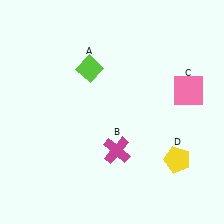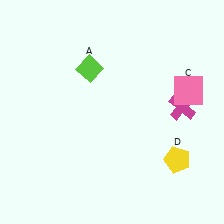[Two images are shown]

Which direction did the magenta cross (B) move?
The magenta cross (B) moved right.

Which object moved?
The magenta cross (B) moved right.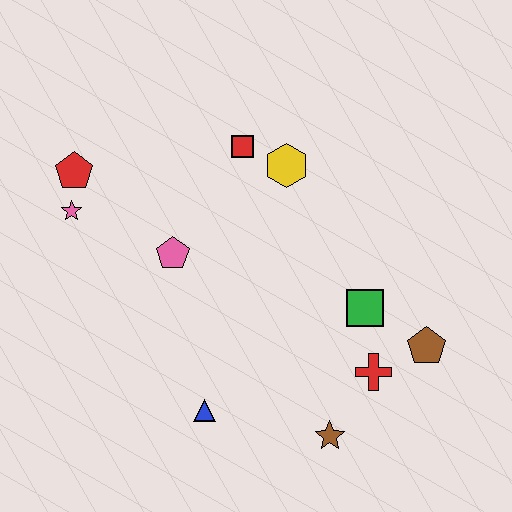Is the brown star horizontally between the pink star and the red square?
No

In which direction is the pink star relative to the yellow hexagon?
The pink star is to the left of the yellow hexagon.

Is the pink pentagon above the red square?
No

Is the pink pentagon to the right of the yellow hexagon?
No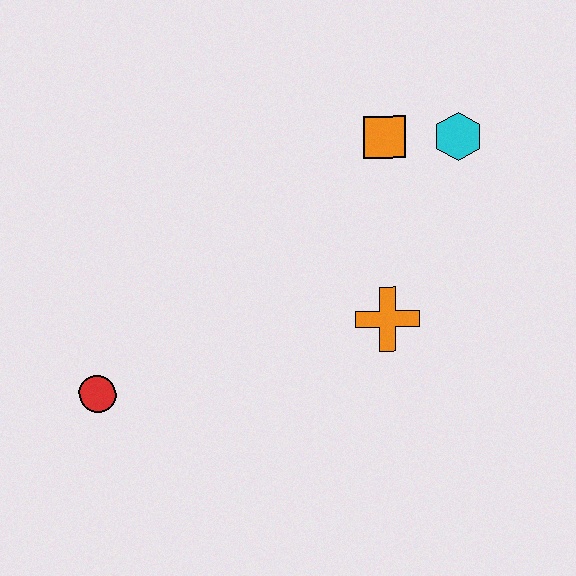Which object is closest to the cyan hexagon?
The orange square is closest to the cyan hexagon.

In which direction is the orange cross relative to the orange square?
The orange cross is below the orange square.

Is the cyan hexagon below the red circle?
No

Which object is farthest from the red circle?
The cyan hexagon is farthest from the red circle.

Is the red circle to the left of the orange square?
Yes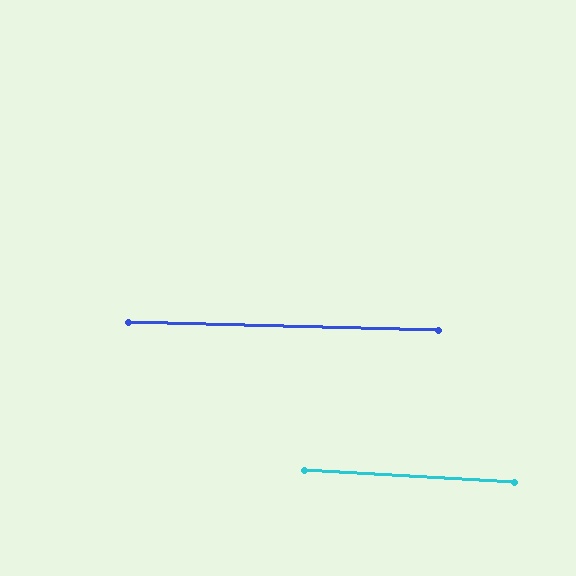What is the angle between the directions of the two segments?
Approximately 2 degrees.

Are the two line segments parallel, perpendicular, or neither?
Parallel — their directions differ by only 1.6°.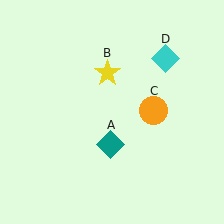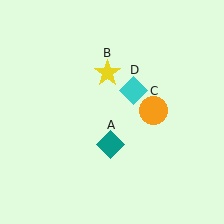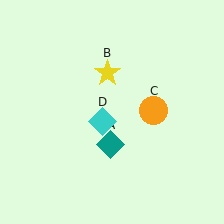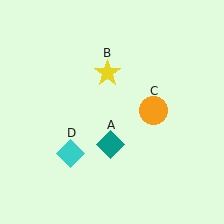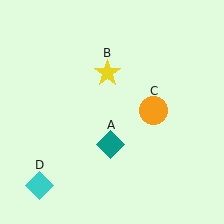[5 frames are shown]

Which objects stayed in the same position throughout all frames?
Teal diamond (object A) and yellow star (object B) and orange circle (object C) remained stationary.